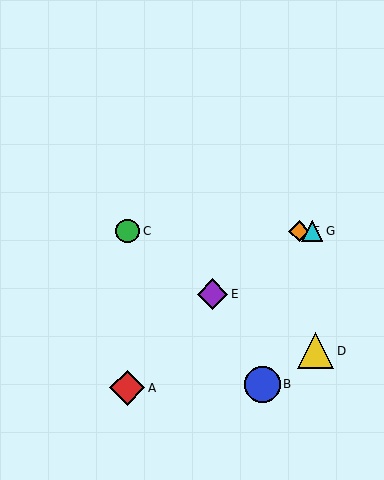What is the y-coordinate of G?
Object G is at y≈231.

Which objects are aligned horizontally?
Objects C, F, G are aligned horizontally.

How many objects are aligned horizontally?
3 objects (C, F, G) are aligned horizontally.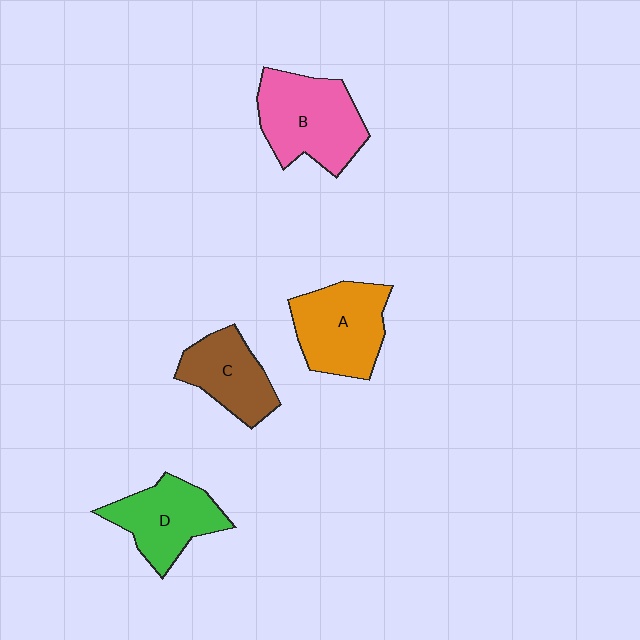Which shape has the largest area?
Shape B (pink).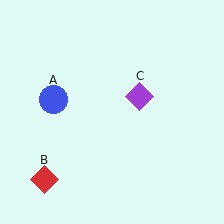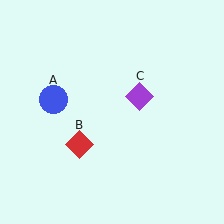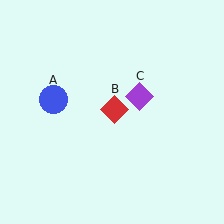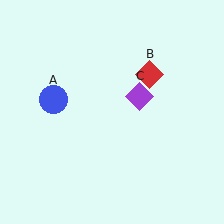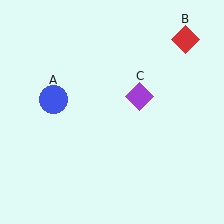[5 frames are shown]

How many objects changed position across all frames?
1 object changed position: red diamond (object B).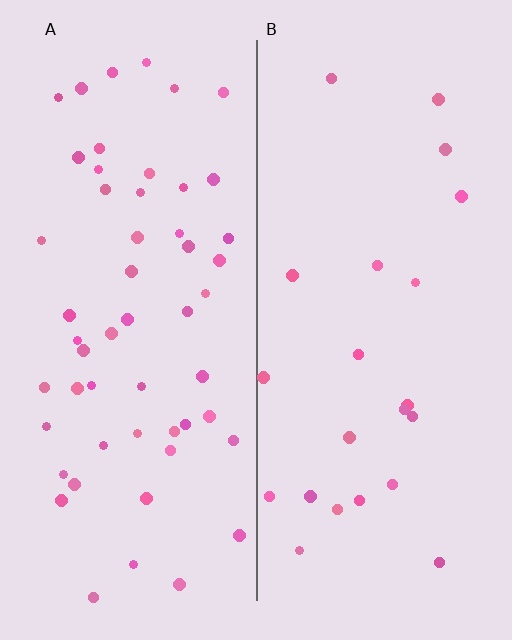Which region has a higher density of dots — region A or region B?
A (the left).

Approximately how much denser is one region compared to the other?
Approximately 2.5× — region A over region B.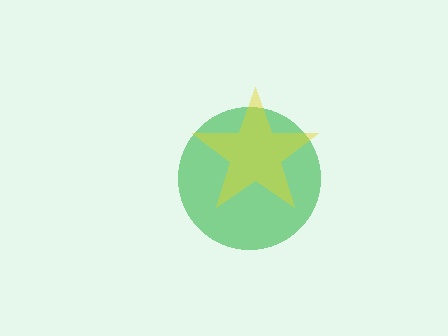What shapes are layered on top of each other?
The layered shapes are: a green circle, a yellow star.